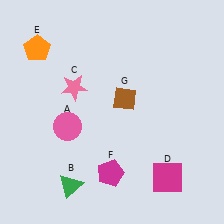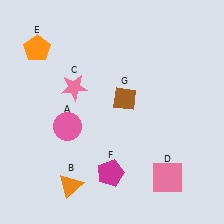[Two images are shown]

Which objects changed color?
B changed from green to orange. D changed from magenta to pink.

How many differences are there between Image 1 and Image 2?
There are 2 differences between the two images.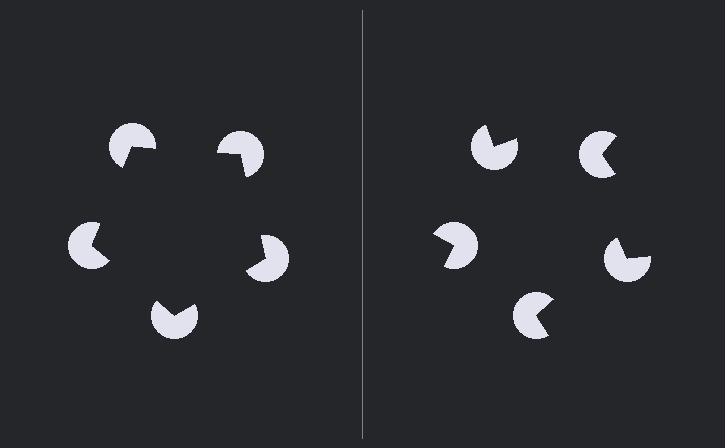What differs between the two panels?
The pac-man discs are positioned identically on both sides; only the wedge orientations differ. On the left they align to a pentagon; on the right they are misaligned.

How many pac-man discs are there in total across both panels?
10 — 5 on each side.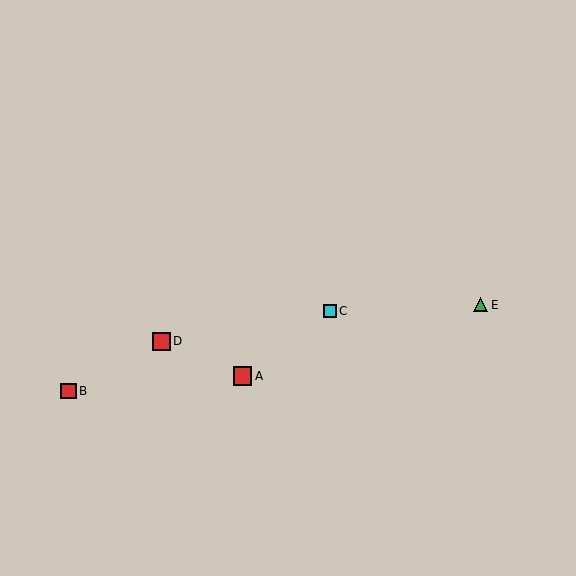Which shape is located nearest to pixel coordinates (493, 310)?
The green triangle (labeled E) at (481, 305) is nearest to that location.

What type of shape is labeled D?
Shape D is a red square.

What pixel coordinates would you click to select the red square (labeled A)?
Click at (243, 376) to select the red square A.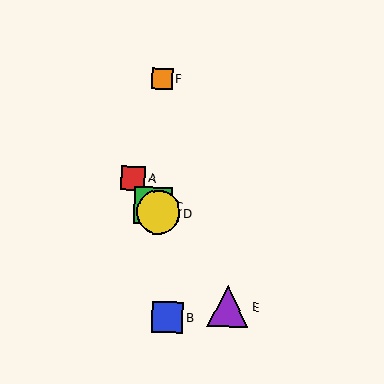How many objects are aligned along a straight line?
4 objects (A, C, D, E) are aligned along a straight line.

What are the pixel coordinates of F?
Object F is at (162, 79).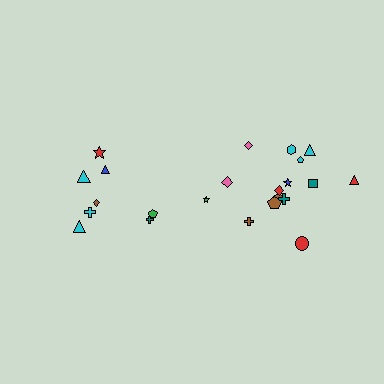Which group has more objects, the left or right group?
The right group.